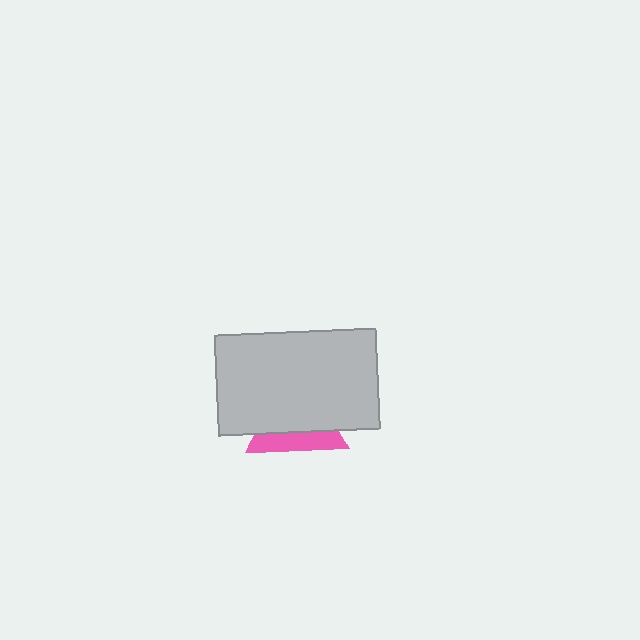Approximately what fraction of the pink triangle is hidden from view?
Roughly 64% of the pink triangle is hidden behind the light gray rectangle.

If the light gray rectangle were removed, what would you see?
You would see the complete pink triangle.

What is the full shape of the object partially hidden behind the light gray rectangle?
The partially hidden object is a pink triangle.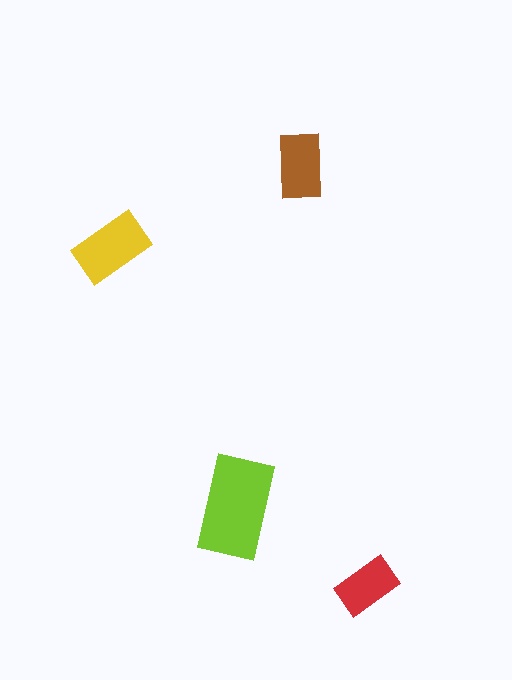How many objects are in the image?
There are 4 objects in the image.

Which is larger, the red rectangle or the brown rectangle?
The brown one.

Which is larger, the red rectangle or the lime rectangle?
The lime one.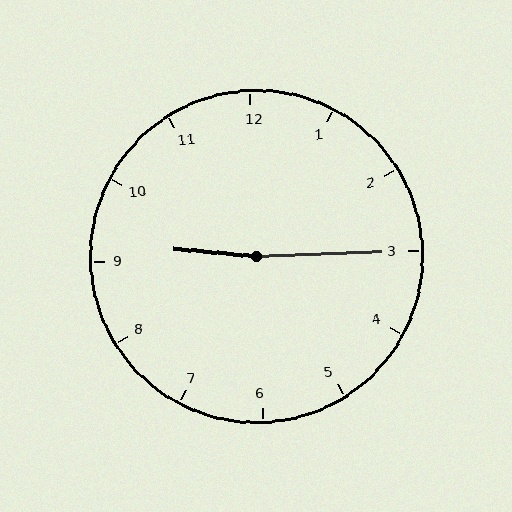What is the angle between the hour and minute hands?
Approximately 172 degrees.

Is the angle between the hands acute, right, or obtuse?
It is obtuse.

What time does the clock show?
9:15.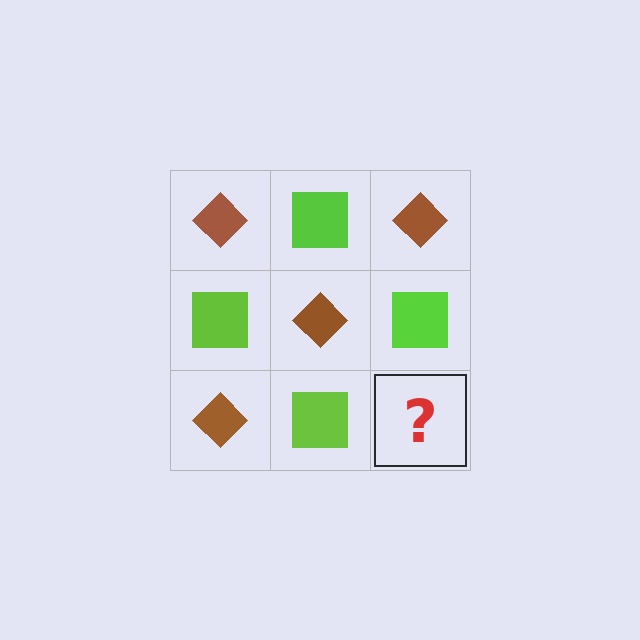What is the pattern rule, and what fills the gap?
The rule is that it alternates brown diamond and lime square in a checkerboard pattern. The gap should be filled with a brown diamond.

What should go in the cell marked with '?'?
The missing cell should contain a brown diamond.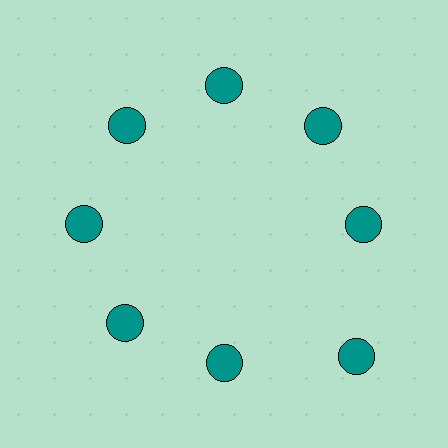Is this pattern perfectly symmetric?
No. The 8 teal circles are arranged in a ring, but one element near the 4 o'clock position is pushed outward from the center, breaking the 8-fold rotational symmetry.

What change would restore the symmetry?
The symmetry would be restored by moving it inward, back onto the ring so that all 8 circles sit at equal angles and equal distance from the center.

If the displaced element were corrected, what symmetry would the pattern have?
It would have 8-fold rotational symmetry — the pattern would map onto itself every 45 degrees.